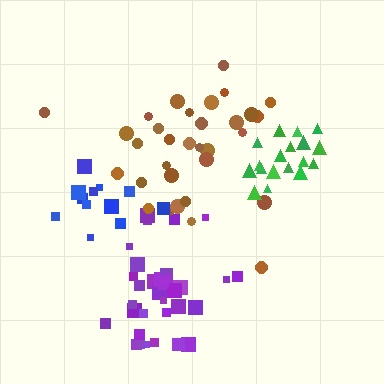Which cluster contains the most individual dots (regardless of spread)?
Purple (33).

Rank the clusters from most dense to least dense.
green, brown, blue, purple.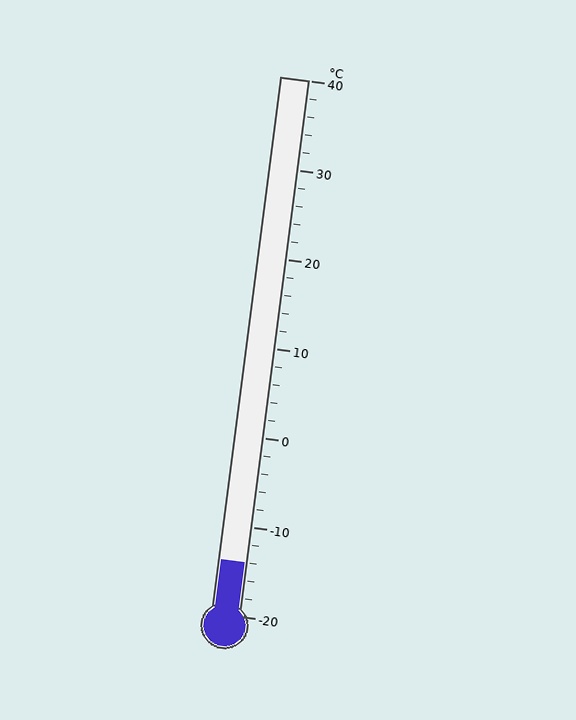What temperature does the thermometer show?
The thermometer shows approximately -14°C.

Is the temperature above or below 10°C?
The temperature is below 10°C.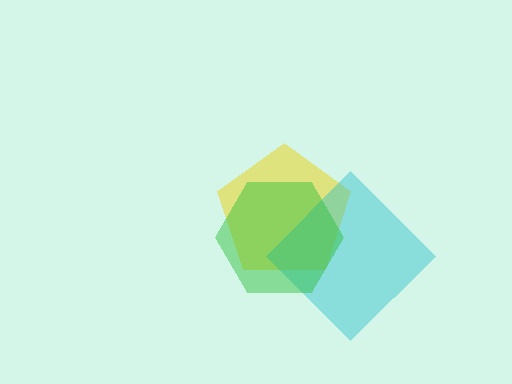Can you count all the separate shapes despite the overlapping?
Yes, there are 3 separate shapes.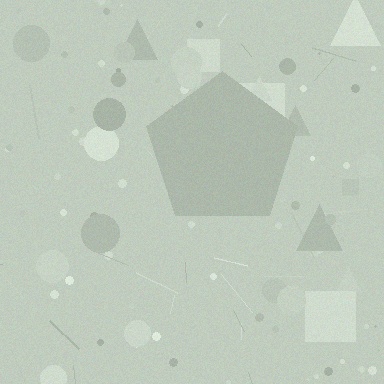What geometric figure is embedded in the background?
A pentagon is embedded in the background.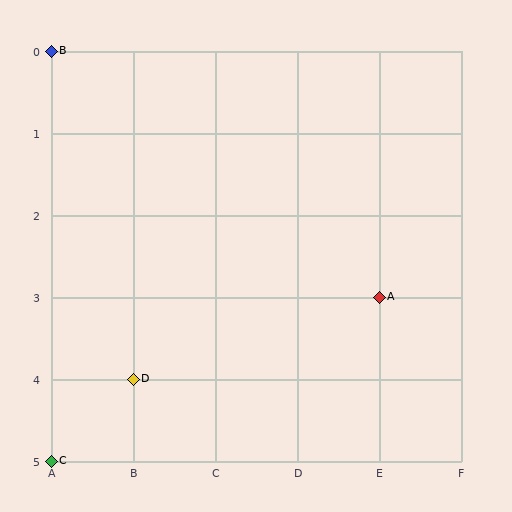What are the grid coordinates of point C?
Point C is at grid coordinates (A, 5).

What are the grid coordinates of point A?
Point A is at grid coordinates (E, 3).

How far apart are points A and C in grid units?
Points A and C are 4 columns and 2 rows apart (about 4.5 grid units diagonally).